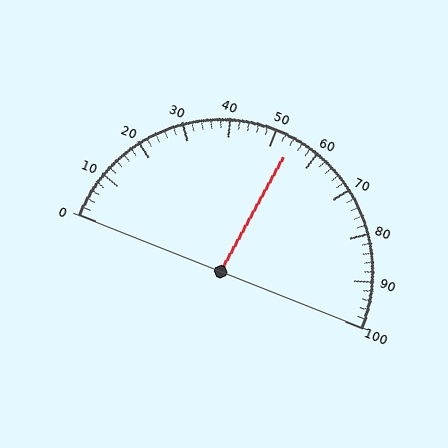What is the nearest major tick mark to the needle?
The nearest major tick mark is 50.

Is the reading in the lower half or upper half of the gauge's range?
The reading is in the upper half of the range (0 to 100).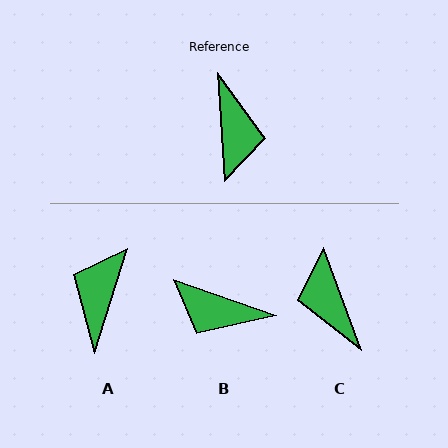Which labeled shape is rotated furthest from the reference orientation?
C, about 163 degrees away.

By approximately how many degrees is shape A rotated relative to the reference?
Approximately 159 degrees counter-clockwise.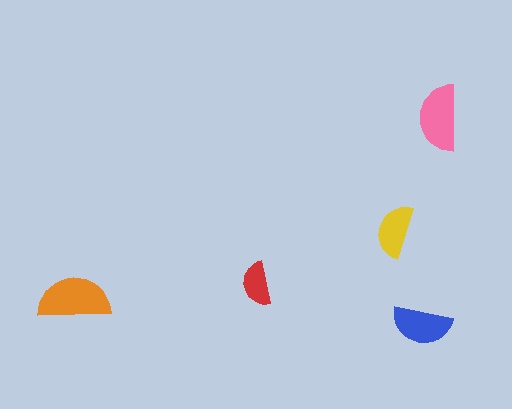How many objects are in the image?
There are 5 objects in the image.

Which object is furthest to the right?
The pink semicircle is rightmost.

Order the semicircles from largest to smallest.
the orange one, the pink one, the blue one, the yellow one, the red one.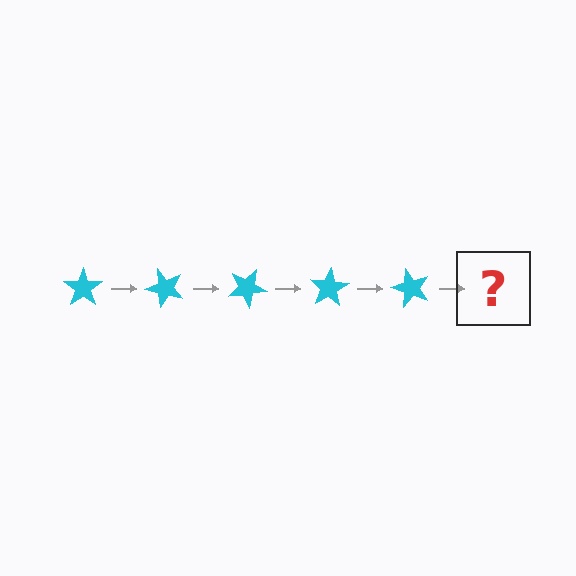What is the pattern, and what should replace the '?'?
The pattern is that the star rotates 50 degrees each step. The '?' should be a cyan star rotated 250 degrees.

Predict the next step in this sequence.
The next step is a cyan star rotated 250 degrees.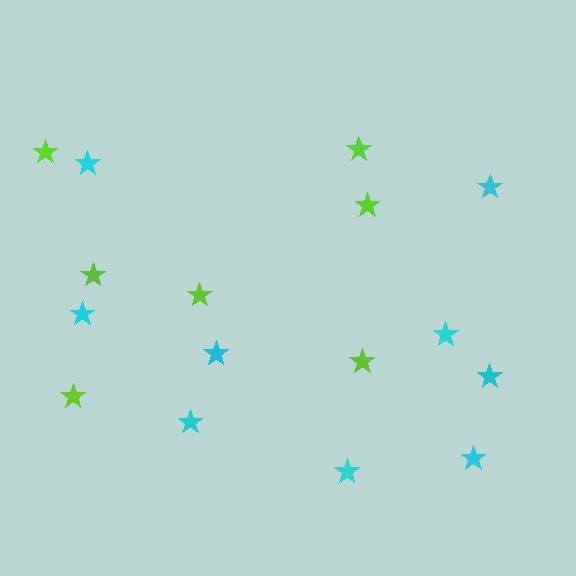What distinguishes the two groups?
There are 2 groups: one group of lime stars (7) and one group of cyan stars (9).